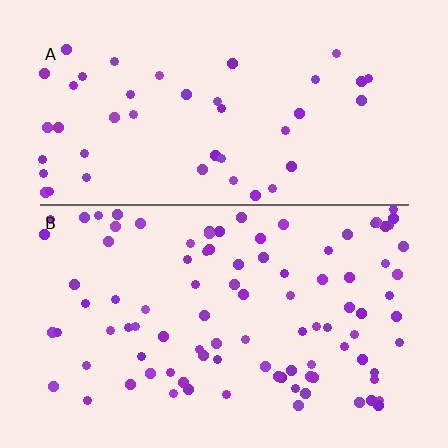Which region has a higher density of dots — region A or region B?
B (the bottom).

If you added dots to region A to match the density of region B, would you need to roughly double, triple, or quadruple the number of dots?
Approximately double.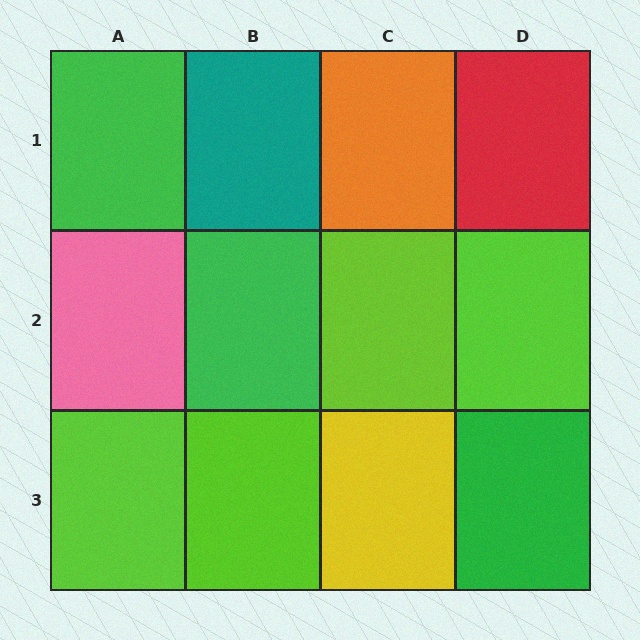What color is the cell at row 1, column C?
Orange.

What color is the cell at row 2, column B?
Green.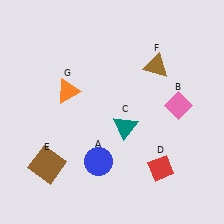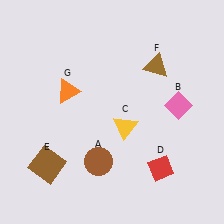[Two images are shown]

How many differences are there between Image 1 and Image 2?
There are 2 differences between the two images.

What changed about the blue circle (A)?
In Image 1, A is blue. In Image 2, it changed to brown.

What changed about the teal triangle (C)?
In Image 1, C is teal. In Image 2, it changed to yellow.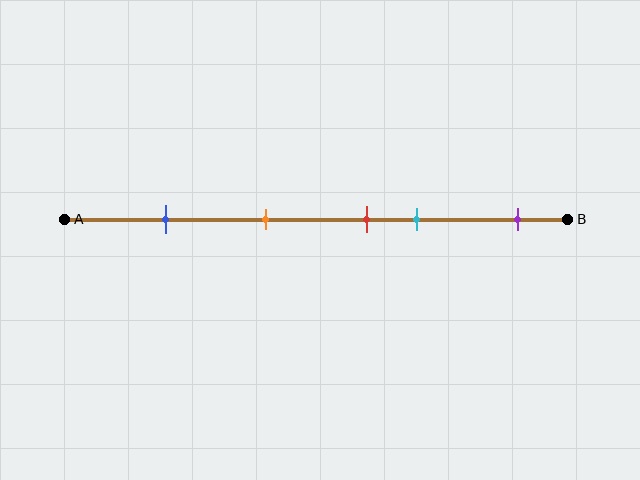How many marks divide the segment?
There are 5 marks dividing the segment.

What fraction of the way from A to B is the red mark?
The red mark is approximately 60% (0.6) of the way from A to B.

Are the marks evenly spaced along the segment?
No, the marks are not evenly spaced.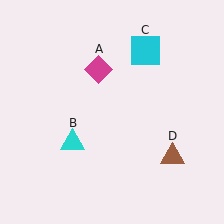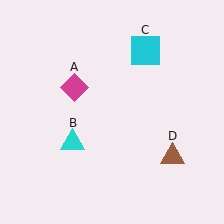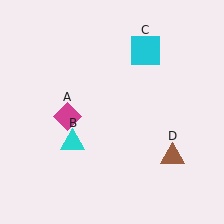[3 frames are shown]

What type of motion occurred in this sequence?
The magenta diamond (object A) rotated counterclockwise around the center of the scene.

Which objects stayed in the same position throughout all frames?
Cyan triangle (object B) and cyan square (object C) and brown triangle (object D) remained stationary.